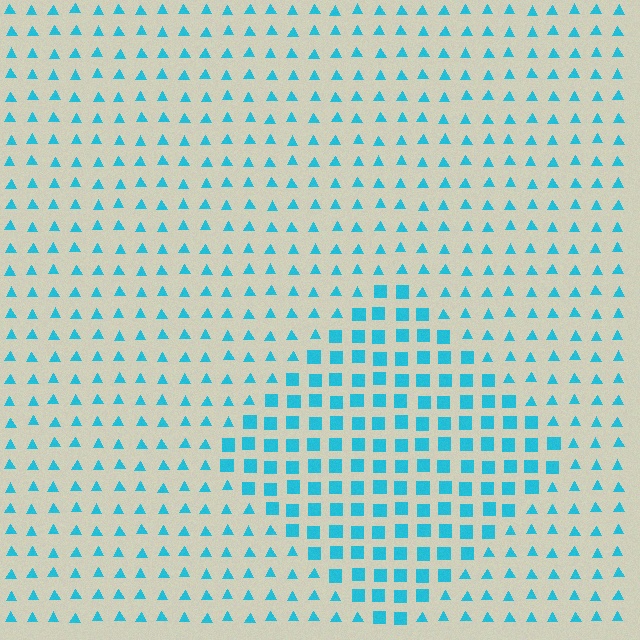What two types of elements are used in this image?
The image uses squares inside the diamond region and triangles outside it.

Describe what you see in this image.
The image is filled with small cyan elements arranged in a uniform grid. A diamond-shaped region contains squares, while the surrounding area contains triangles. The boundary is defined purely by the change in element shape.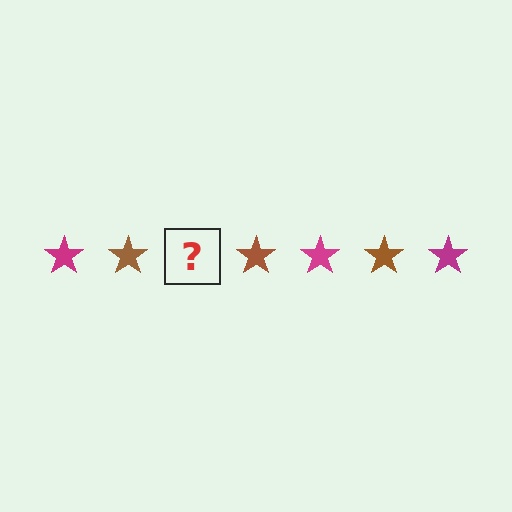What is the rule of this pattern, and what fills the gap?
The rule is that the pattern cycles through magenta, brown stars. The gap should be filled with a magenta star.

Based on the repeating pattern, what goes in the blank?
The blank should be a magenta star.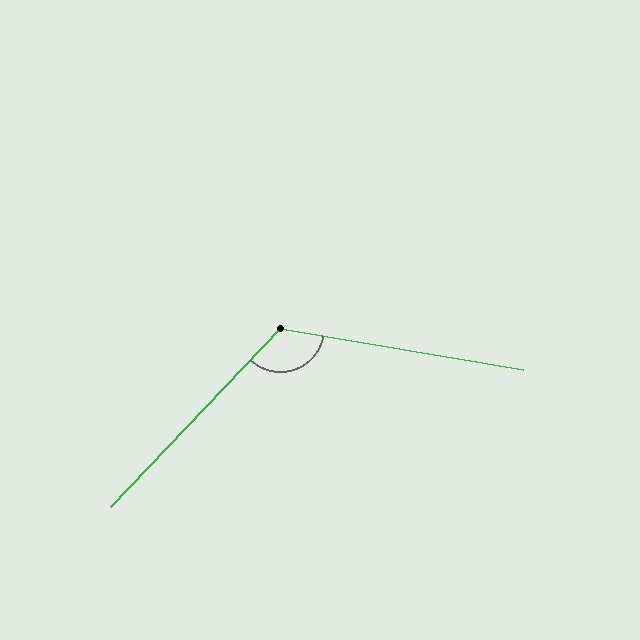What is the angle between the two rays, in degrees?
Approximately 124 degrees.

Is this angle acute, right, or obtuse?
It is obtuse.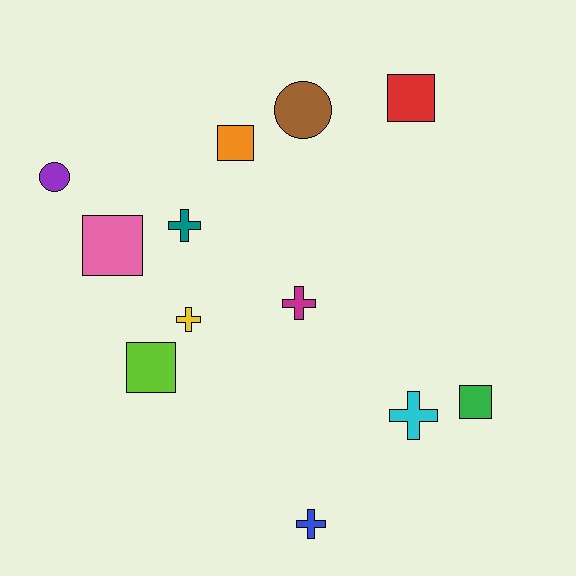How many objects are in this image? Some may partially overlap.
There are 12 objects.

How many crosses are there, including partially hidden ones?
There are 5 crosses.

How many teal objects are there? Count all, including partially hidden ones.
There is 1 teal object.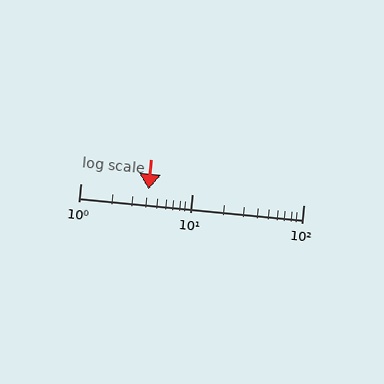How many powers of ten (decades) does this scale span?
The scale spans 2 decades, from 1 to 100.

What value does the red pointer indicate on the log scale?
The pointer indicates approximately 4.1.